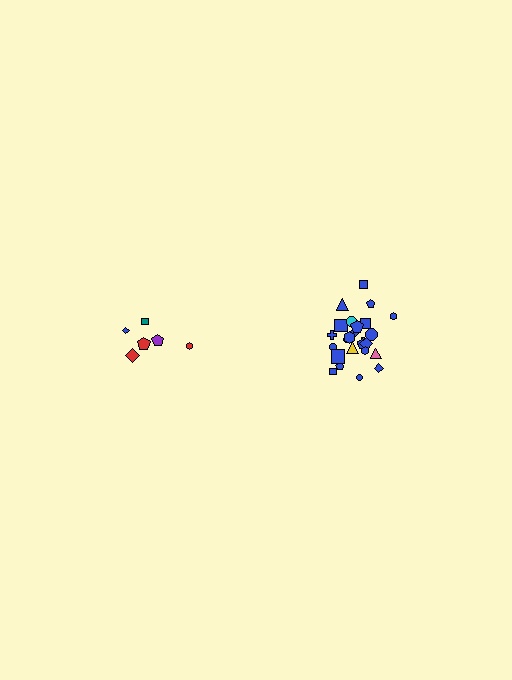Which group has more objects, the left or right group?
The right group.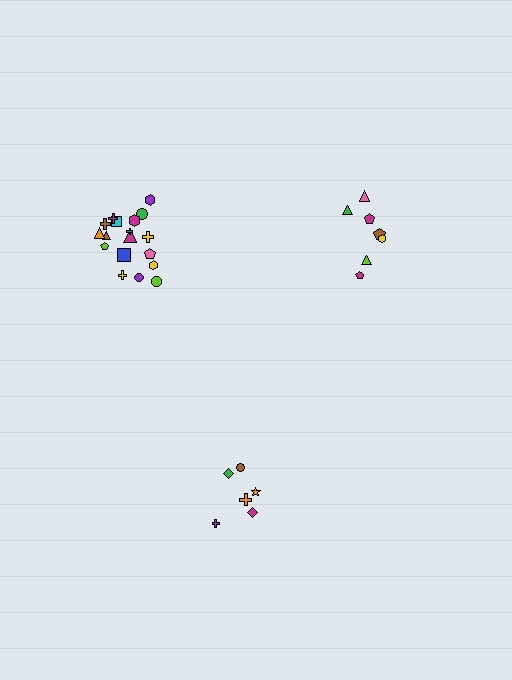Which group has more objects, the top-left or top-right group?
The top-left group.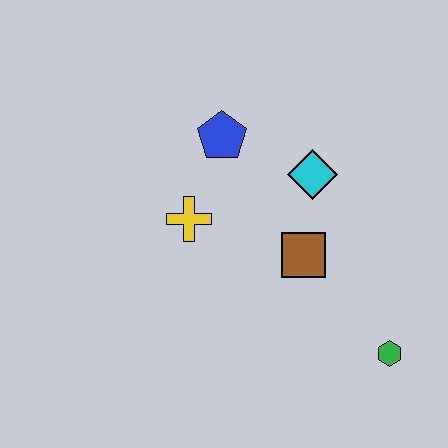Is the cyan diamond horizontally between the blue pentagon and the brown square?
No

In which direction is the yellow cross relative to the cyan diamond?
The yellow cross is to the left of the cyan diamond.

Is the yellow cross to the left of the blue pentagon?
Yes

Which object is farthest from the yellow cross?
The green hexagon is farthest from the yellow cross.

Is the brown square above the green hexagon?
Yes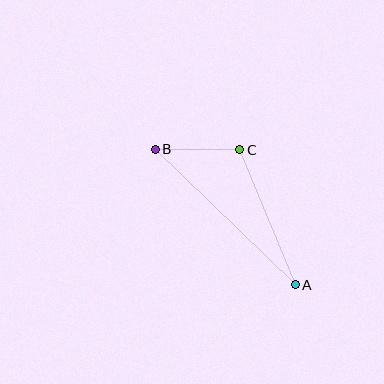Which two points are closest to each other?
Points B and C are closest to each other.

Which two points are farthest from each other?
Points A and B are farthest from each other.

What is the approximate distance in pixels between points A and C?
The distance between A and C is approximately 146 pixels.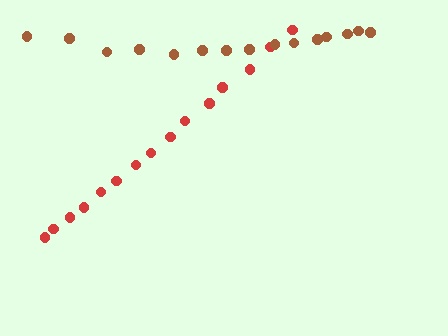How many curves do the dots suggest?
There are 2 distinct paths.